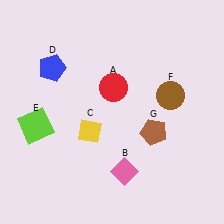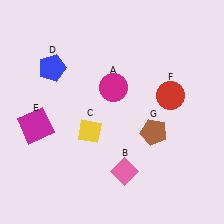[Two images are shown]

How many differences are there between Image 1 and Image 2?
There are 3 differences between the two images.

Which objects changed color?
A changed from red to magenta. E changed from lime to magenta. F changed from brown to red.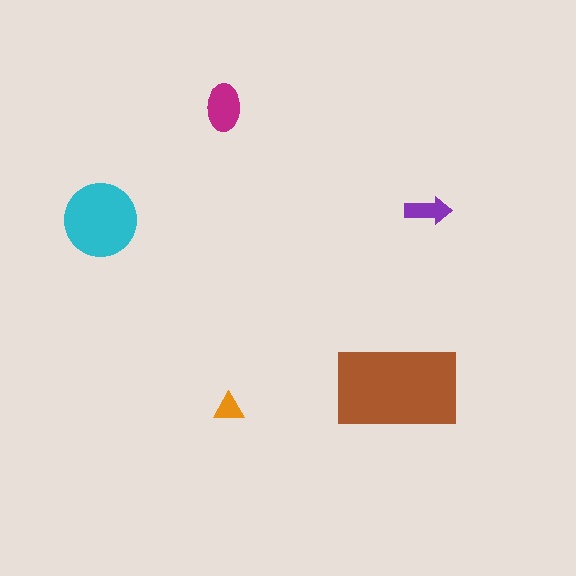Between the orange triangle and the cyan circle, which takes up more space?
The cyan circle.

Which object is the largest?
The brown rectangle.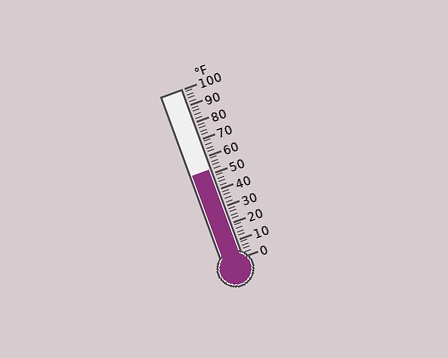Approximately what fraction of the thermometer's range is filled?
The thermometer is filled to approximately 50% of its range.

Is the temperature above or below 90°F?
The temperature is below 90°F.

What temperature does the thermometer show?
The thermometer shows approximately 52°F.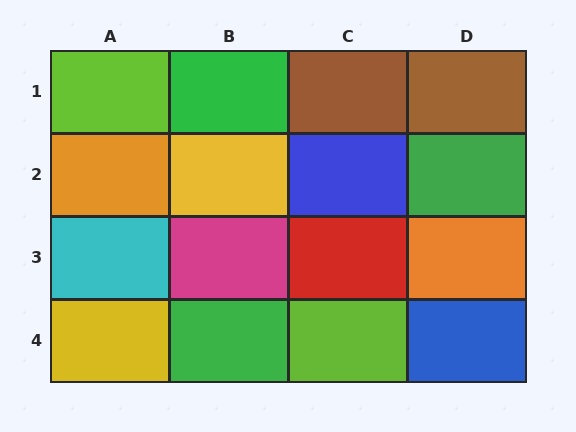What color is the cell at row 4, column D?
Blue.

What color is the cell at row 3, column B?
Magenta.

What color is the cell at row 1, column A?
Lime.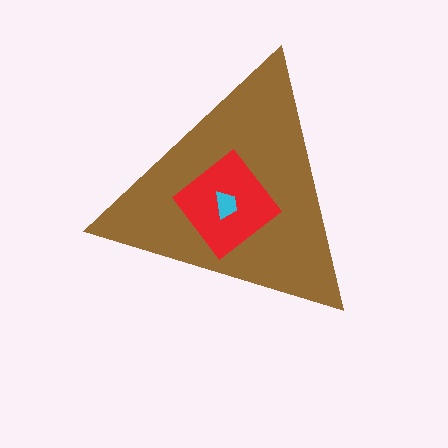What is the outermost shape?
The brown triangle.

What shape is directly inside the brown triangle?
The red diamond.